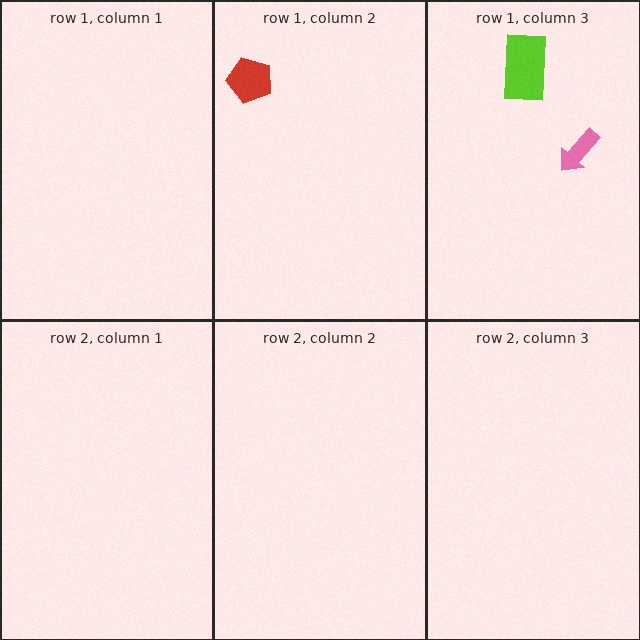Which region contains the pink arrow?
The row 1, column 3 region.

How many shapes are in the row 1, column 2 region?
1.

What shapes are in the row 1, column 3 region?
The lime rectangle, the pink arrow.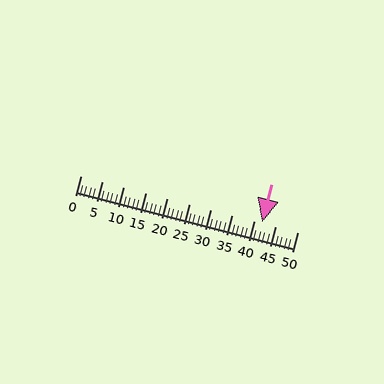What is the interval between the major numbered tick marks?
The major tick marks are spaced 5 units apart.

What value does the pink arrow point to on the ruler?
The pink arrow points to approximately 42.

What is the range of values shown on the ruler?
The ruler shows values from 0 to 50.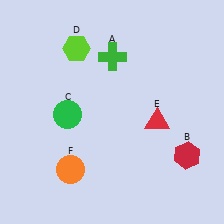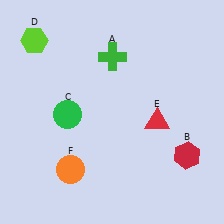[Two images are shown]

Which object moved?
The lime hexagon (D) moved left.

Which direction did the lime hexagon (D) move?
The lime hexagon (D) moved left.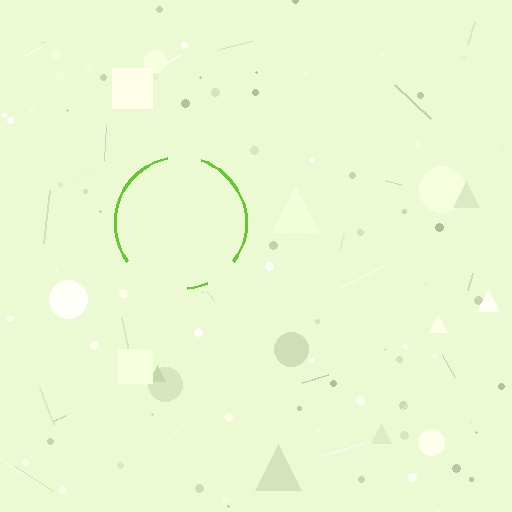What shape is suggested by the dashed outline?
The dashed outline suggests a circle.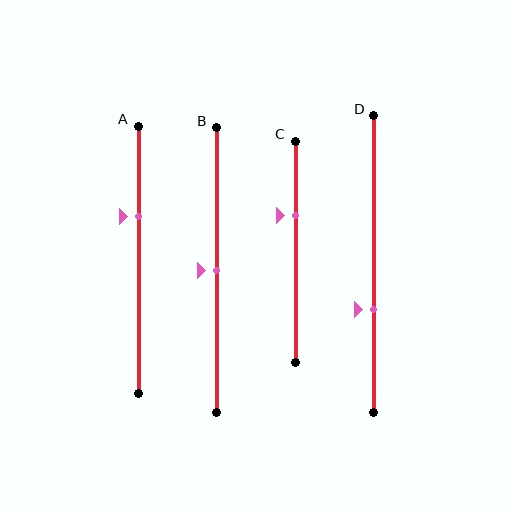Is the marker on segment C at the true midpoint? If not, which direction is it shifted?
No, the marker on segment C is shifted upward by about 16% of the segment length.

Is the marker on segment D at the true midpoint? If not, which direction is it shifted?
No, the marker on segment D is shifted downward by about 15% of the segment length.